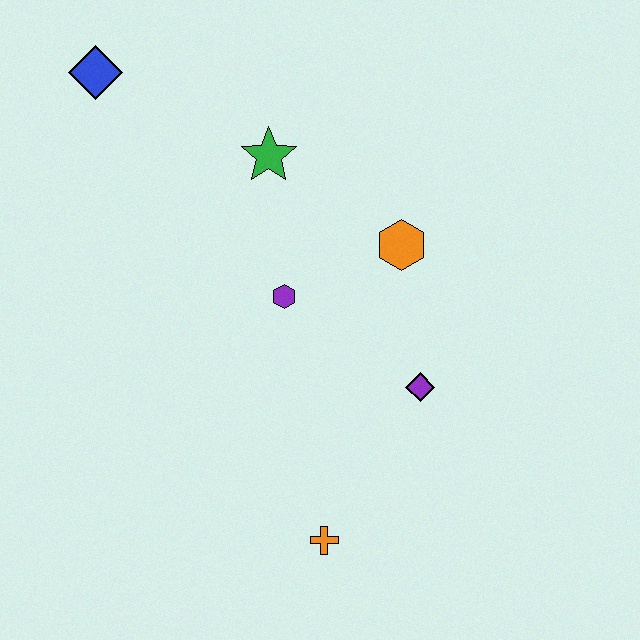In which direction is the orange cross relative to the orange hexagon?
The orange cross is below the orange hexagon.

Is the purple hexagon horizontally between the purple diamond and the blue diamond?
Yes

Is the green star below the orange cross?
No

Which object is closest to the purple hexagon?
The orange hexagon is closest to the purple hexagon.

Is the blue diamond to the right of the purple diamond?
No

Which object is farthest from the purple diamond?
The blue diamond is farthest from the purple diamond.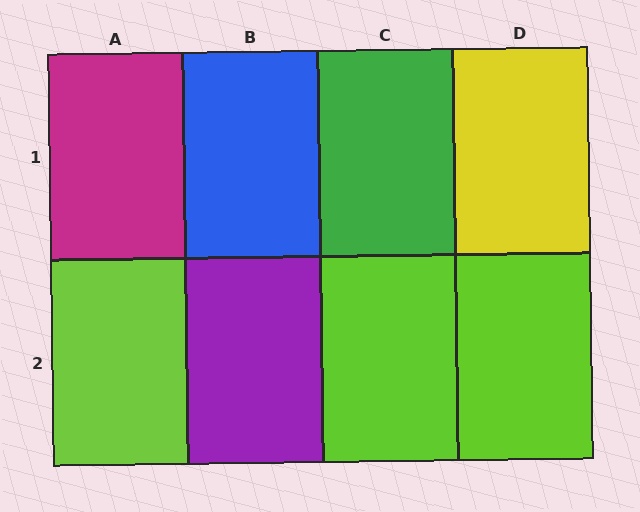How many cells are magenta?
1 cell is magenta.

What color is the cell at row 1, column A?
Magenta.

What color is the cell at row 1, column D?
Yellow.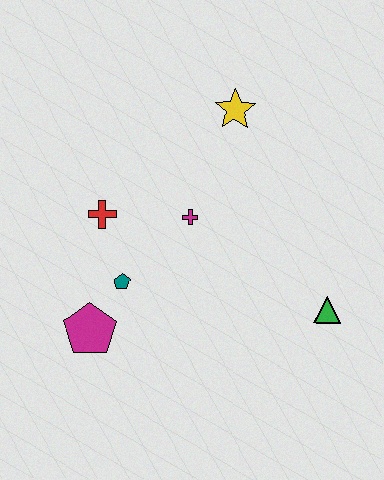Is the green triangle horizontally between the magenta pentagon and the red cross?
No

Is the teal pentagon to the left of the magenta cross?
Yes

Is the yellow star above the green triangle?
Yes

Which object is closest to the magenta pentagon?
The teal pentagon is closest to the magenta pentagon.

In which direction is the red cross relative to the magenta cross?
The red cross is to the left of the magenta cross.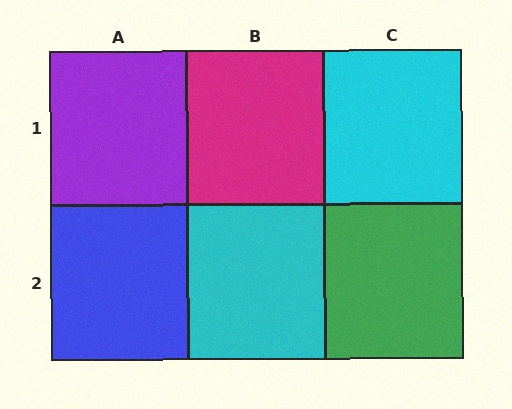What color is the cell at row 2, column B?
Cyan.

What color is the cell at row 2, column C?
Green.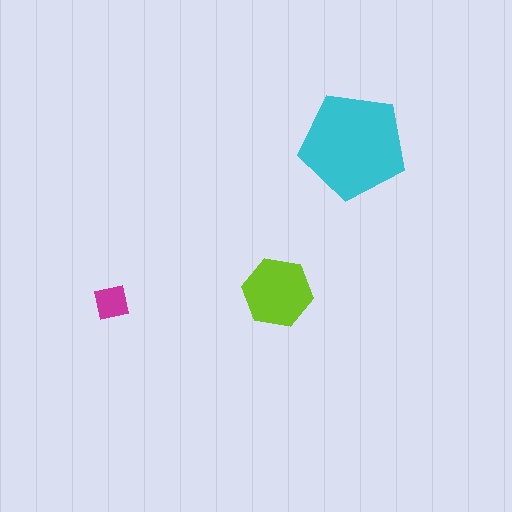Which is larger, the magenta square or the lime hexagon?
The lime hexagon.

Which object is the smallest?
The magenta square.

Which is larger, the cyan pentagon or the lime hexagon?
The cyan pentagon.